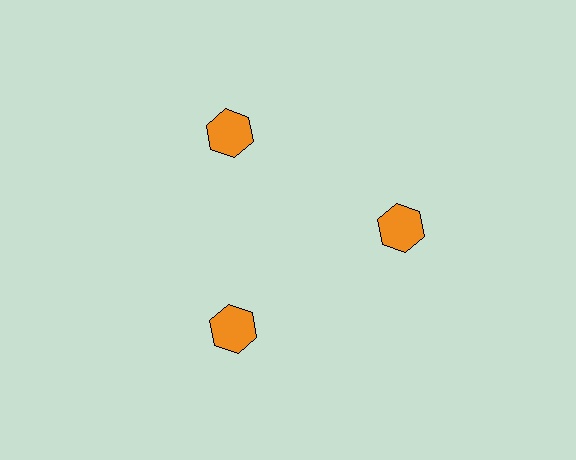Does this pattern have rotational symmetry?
Yes, this pattern has 3-fold rotational symmetry. It looks the same after rotating 120 degrees around the center.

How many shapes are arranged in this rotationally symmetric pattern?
There are 3 shapes, arranged in 3 groups of 1.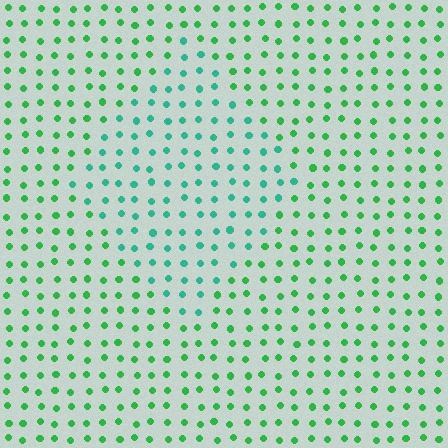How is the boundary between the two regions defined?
The boundary is defined purely by a slight shift in hue (about 33 degrees). Spacing, size, and orientation are identical on both sides.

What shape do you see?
I see a diamond.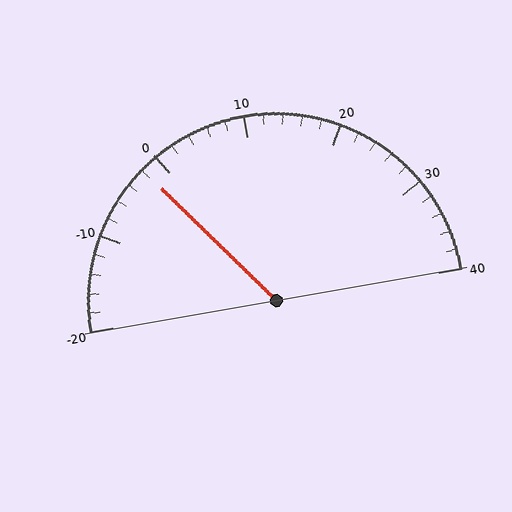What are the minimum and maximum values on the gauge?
The gauge ranges from -20 to 40.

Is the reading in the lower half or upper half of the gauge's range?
The reading is in the lower half of the range (-20 to 40).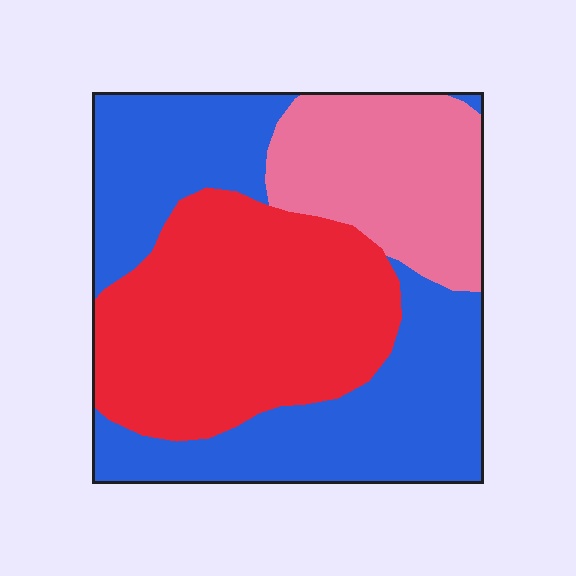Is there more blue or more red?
Blue.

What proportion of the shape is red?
Red covers around 35% of the shape.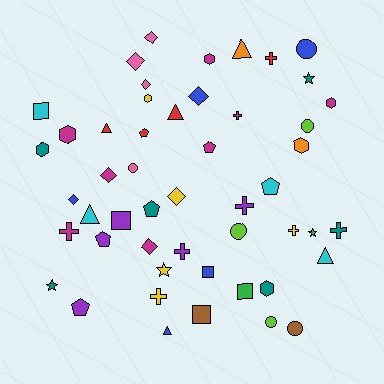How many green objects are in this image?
There are 2 green objects.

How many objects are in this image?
There are 50 objects.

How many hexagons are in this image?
There are 7 hexagons.